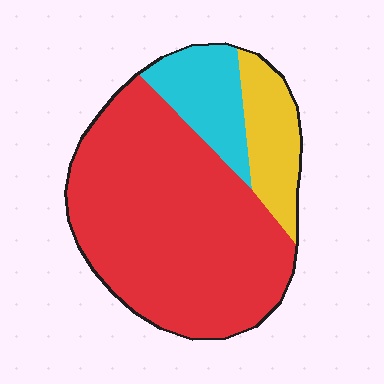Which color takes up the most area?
Red, at roughly 70%.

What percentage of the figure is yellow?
Yellow covers about 15% of the figure.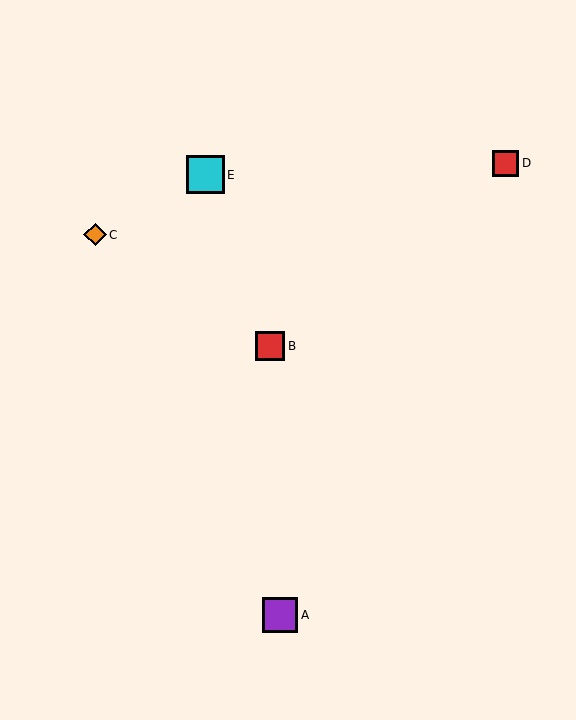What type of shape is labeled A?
Shape A is a purple square.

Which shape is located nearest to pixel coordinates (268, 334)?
The red square (labeled B) at (270, 346) is nearest to that location.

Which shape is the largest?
The cyan square (labeled E) is the largest.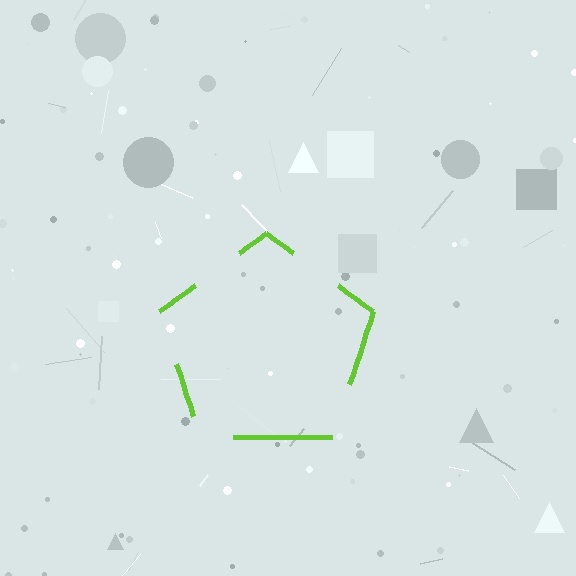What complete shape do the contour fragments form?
The contour fragments form a pentagon.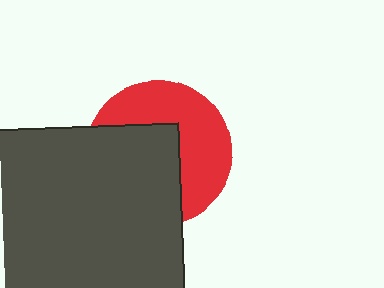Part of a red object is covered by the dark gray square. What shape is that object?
It is a circle.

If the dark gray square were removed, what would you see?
You would see the complete red circle.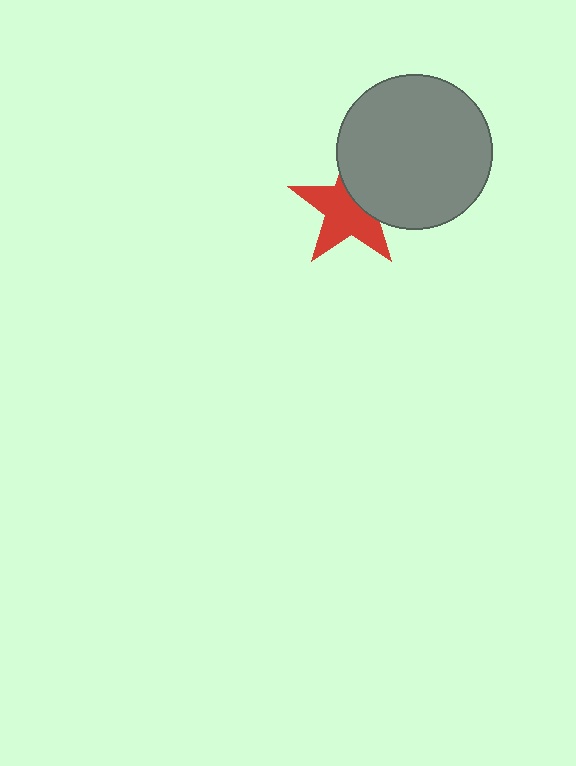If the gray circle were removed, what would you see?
You would see the complete red star.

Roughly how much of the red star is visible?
About half of it is visible (roughly 63%).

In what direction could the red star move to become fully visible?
The red star could move toward the lower-left. That would shift it out from behind the gray circle entirely.